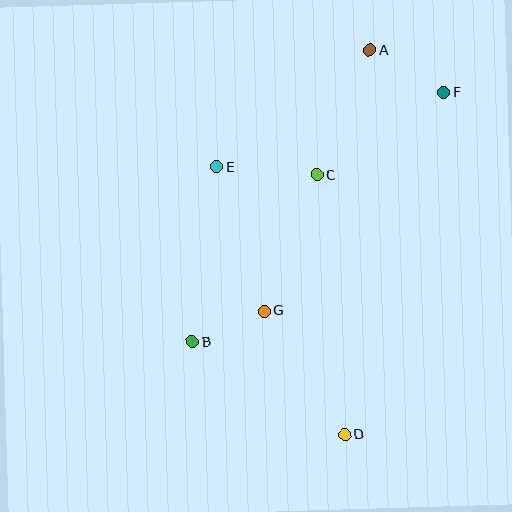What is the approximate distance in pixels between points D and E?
The distance between D and E is approximately 297 pixels.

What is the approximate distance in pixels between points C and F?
The distance between C and F is approximately 152 pixels.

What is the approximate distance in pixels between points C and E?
The distance between C and E is approximately 100 pixels.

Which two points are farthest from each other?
Points A and D are farthest from each other.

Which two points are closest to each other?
Points B and G are closest to each other.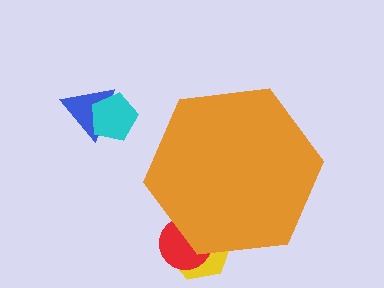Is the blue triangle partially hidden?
No, the blue triangle is fully visible.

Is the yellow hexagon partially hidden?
Yes, the yellow hexagon is partially hidden behind the orange hexagon.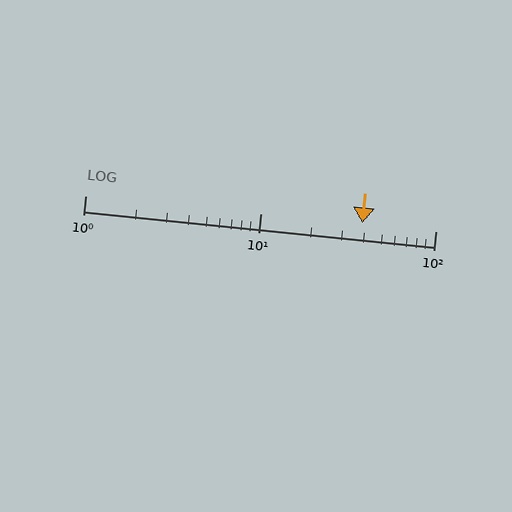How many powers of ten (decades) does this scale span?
The scale spans 2 decades, from 1 to 100.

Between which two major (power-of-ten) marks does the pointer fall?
The pointer is between 10 and 100.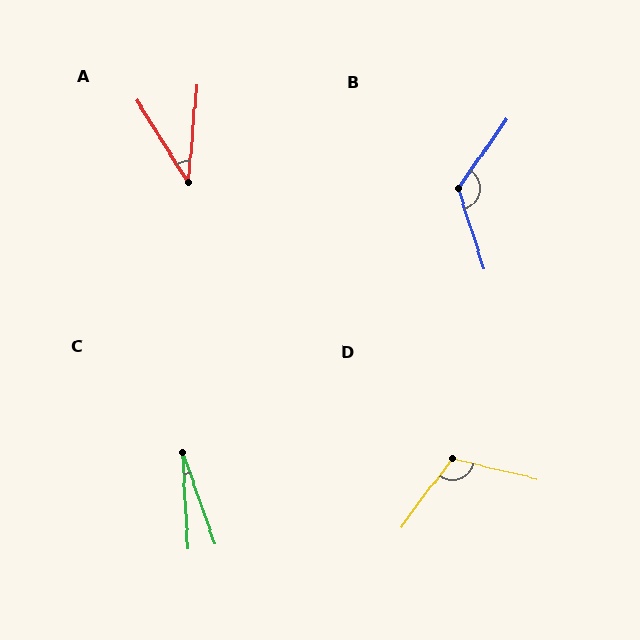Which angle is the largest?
B, at approximately 127 degrees.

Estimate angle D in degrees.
Approximately 113 degrees.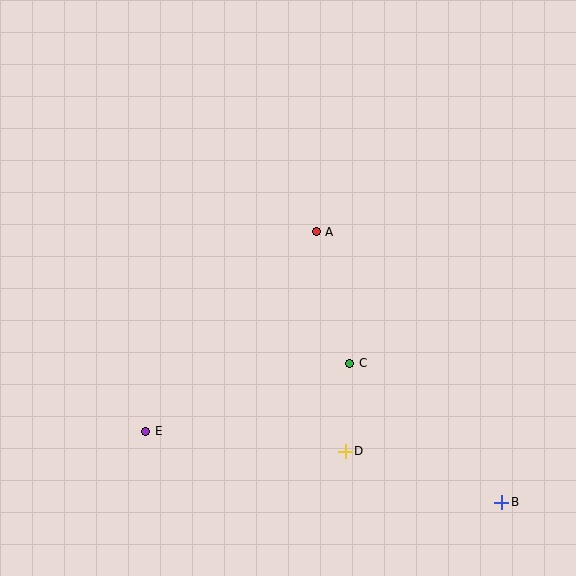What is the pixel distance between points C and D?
The distance between C and D is 88 pixels.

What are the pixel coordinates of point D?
Point D is at (345, 451).